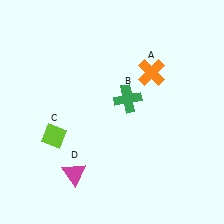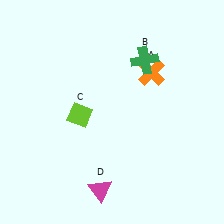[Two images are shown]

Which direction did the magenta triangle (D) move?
The magenta triangle (D) moved right.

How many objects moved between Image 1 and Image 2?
3 objects moved between the two images.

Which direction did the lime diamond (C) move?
The lime diamond (C) moved right.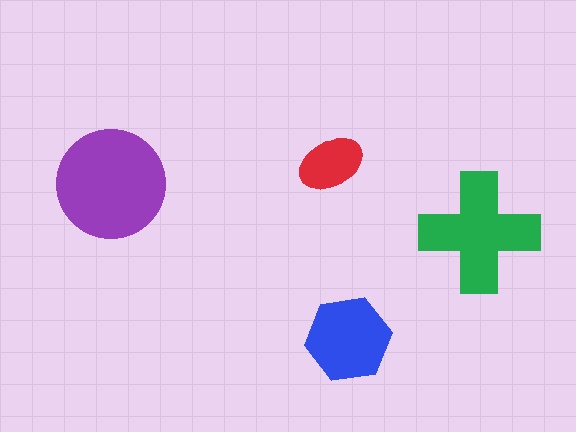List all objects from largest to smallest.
The purple circle, the green cross, the blue hexagon, the red ellipse.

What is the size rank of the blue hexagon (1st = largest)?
3rd.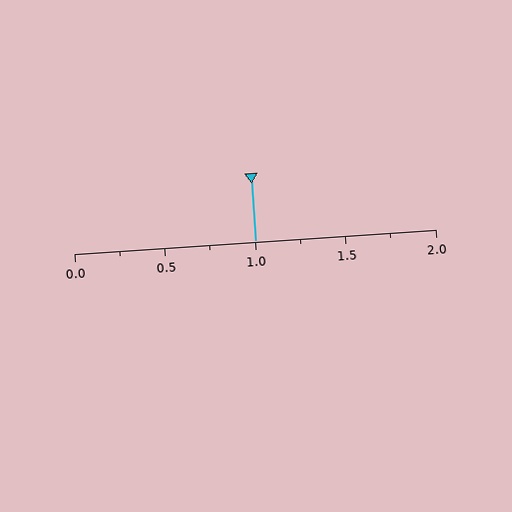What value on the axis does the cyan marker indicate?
The marker indicates approximately 1.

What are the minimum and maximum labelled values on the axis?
The axis runs from 0.0 to 2.0.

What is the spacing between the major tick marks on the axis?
The major ticks are spaced 0.5 apart.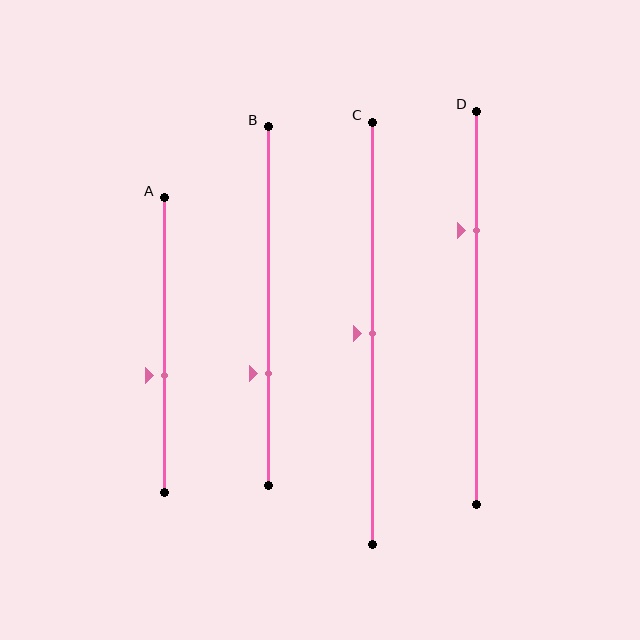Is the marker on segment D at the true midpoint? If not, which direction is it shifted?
No, the marker on segment D is shifted upward by about 20% of the segment length.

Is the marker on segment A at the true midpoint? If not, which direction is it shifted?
No, the marker on segment A is shifted downward by about 10% of the segment length.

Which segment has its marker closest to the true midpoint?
Segment C has its marker closest to the true midpoint.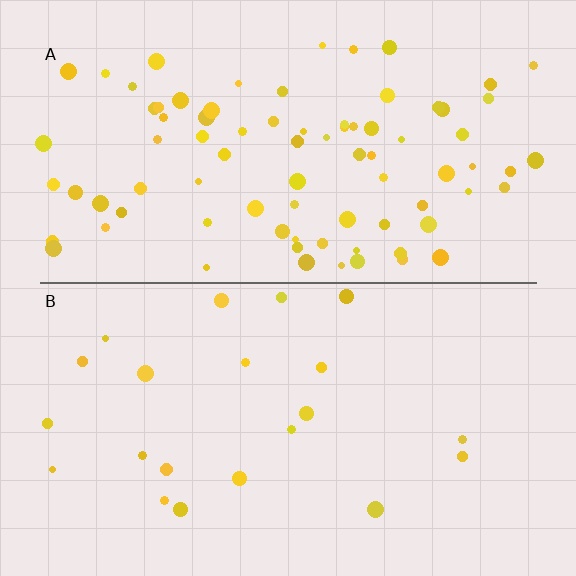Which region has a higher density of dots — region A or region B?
A (the top).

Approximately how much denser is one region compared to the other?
Approximately 3.9× — region A over region B.